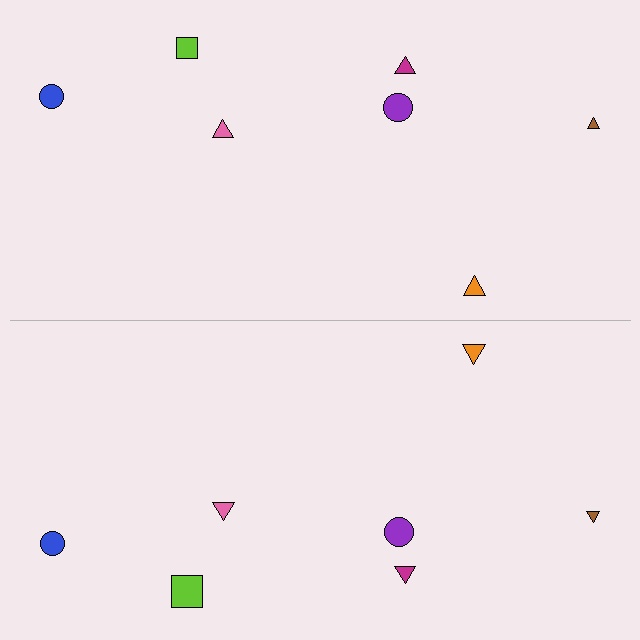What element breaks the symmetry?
The lime square on the bottom side has a different size than its mirror counterpart.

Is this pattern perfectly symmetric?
No, the pattern is not perfectly symmetric. The lime square on the bottom side has a different size than its mirror counterpart.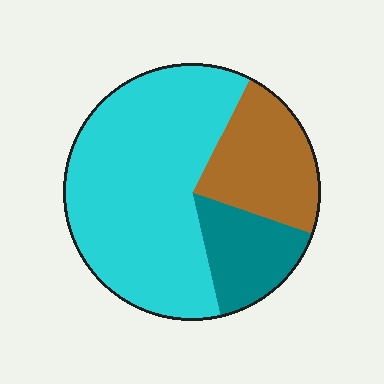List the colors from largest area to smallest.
From largest to smallest: cyan, brown, teal.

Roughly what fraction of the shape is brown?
Brown takes up less than a quarter of the shape.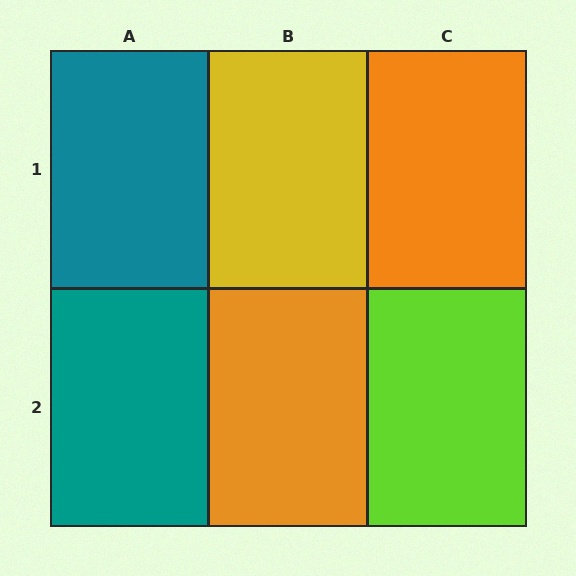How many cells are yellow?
1 cell is yellow.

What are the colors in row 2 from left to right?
Teal, orange, lime.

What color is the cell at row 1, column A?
Teal.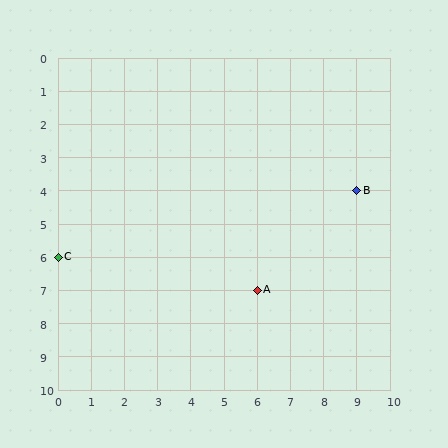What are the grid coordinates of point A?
Point A is at grid coordinates (6, 7).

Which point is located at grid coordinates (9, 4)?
Point B is at (9, 4).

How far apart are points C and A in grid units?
Points C and A are 6 columns and 1 row apart (about 6.1 grid units diagonally).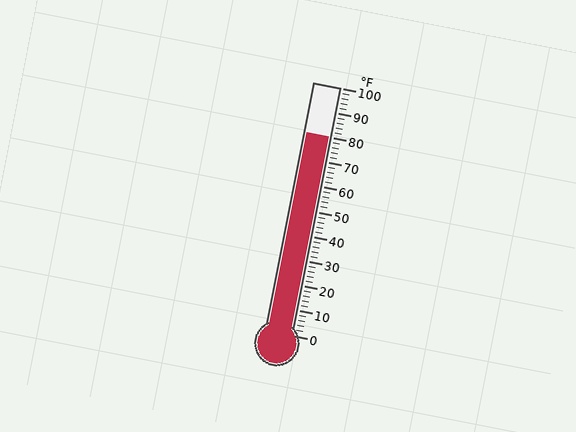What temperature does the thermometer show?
The thermometer shows approximately 80°F.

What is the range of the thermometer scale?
The thermometer scale ranges from 0°F to 100°F.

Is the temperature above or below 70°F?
The temperature is above 70°F.